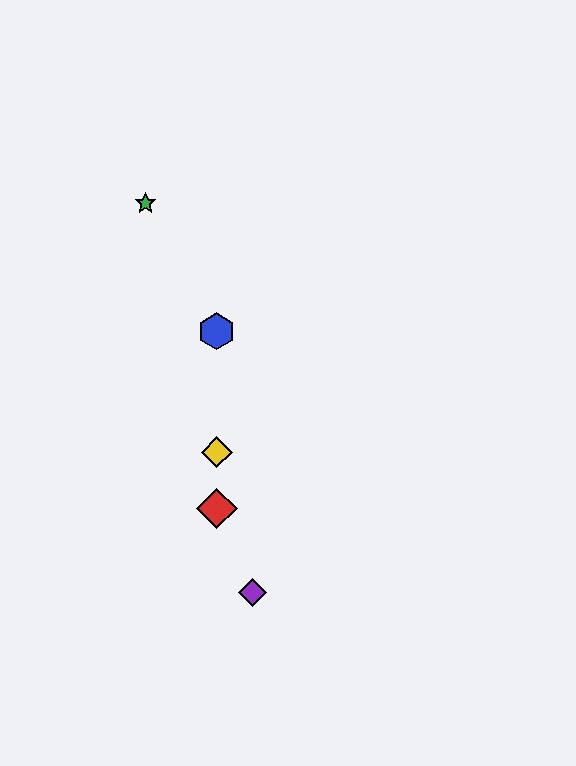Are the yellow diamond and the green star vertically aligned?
No, the yellow diamond is at x≈217 and the green star is at x≈145.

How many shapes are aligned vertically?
3 shapes (the red diamond, the blue hexagon, the yellow diamond) are aligned vertically.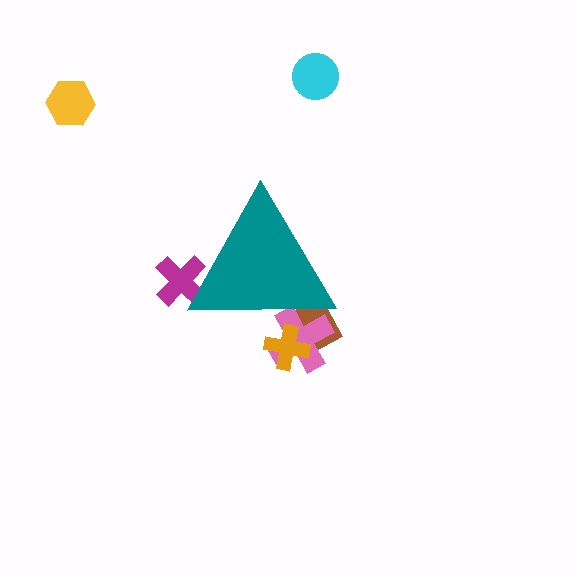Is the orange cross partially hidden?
Yes, the orange cross is partially hidden behind the teal triangle.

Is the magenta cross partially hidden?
Yes, the magenta cross is partially hidden behind the teal triangle.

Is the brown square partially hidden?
Yes, the brown square is partially hidden behind the teal triangle.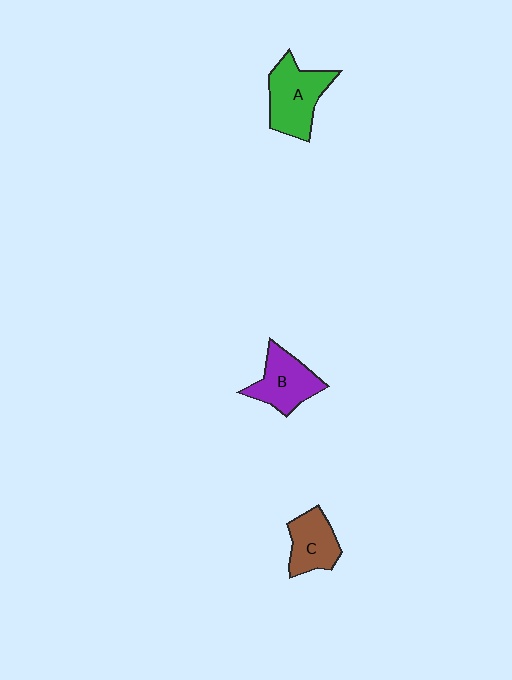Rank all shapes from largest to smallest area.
From largest to smallest: A (green), B (purple), C (brown).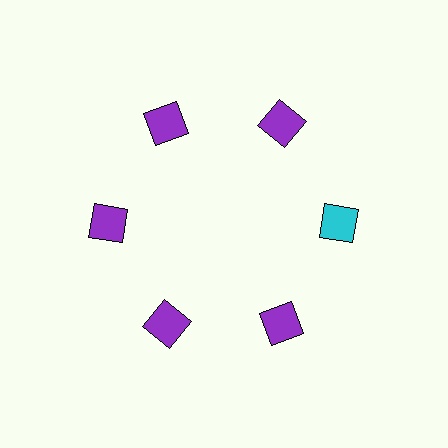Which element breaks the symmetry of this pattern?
The cyan square at roughly the 3 o'clock position breaks the symmetry. All other shapes are purple squares.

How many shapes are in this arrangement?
There are 6 shapes arranged in a ring pattern.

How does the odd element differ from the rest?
It has a different color: cyan instead of purple.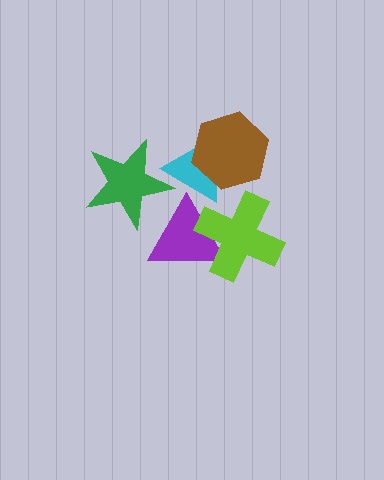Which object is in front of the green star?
The cyan triangle is in front of the green star.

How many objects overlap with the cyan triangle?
3 objects overlap with the cyan triangle.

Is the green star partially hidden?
Yes, it is partially covered by another shape.